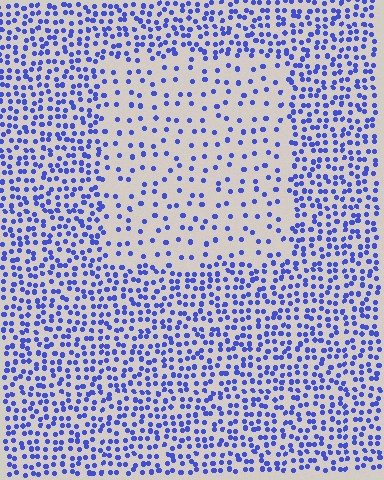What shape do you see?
I see a rectangle.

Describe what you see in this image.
The image contains small blue elements arranged at two different densities. A rectangle-shaped region is visible where the elements are less densely packed than the surrounding area.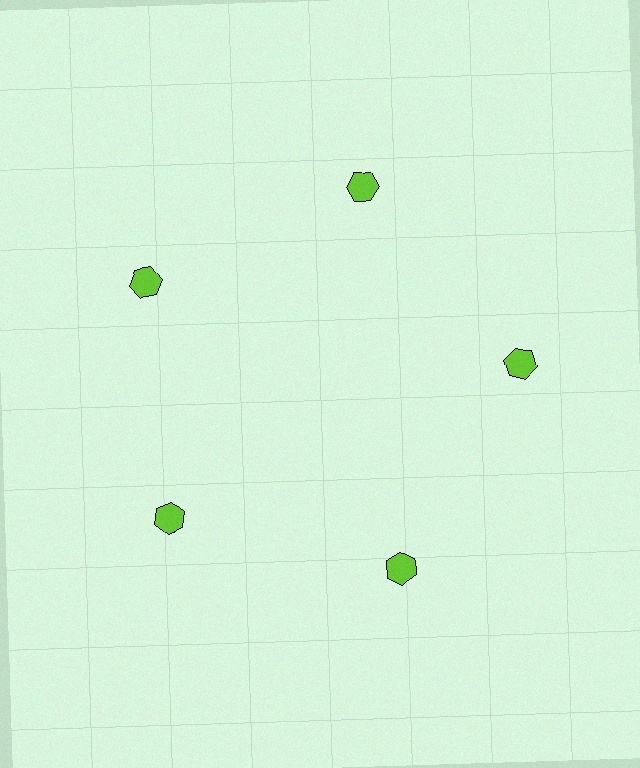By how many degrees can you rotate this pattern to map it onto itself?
The pattern maps onto itself every 72 degrees of rotation.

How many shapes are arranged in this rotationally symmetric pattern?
There are 5 shapes, arranged in 5 groups of 1.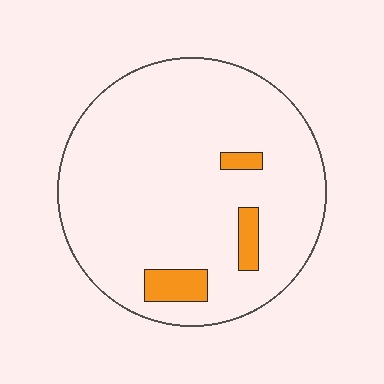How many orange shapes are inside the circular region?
3.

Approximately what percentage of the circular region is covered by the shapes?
Approximately 5%.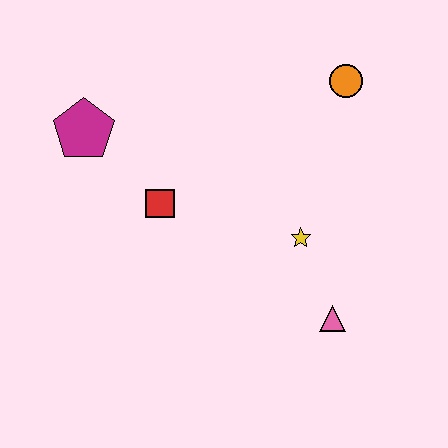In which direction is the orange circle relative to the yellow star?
The orange circle is above the yellow star.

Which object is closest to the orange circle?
The yellow star is closest to the orange circle.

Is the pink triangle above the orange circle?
No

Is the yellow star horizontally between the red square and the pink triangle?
Yes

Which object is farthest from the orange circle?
The magenta pentagon is farthest from the orange circle.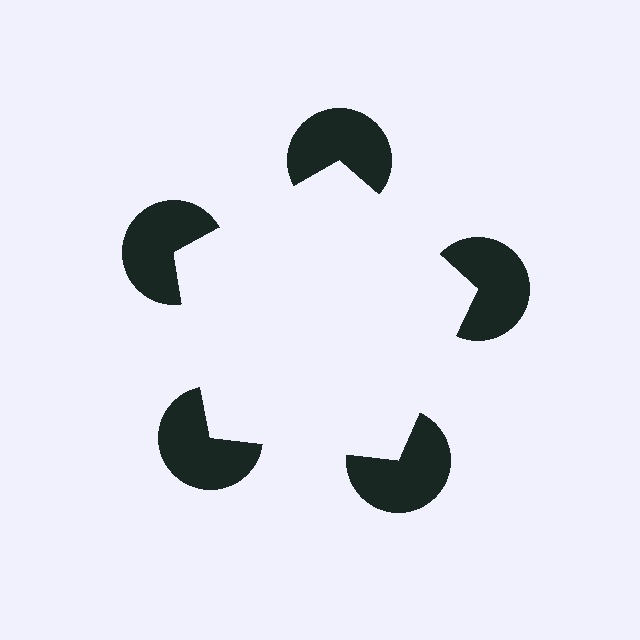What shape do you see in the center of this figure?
An illusory pentagon — its edges are inferred from the aligned wedge cuts in the pac-man discs, not physically drawn.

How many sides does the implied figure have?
5 sides.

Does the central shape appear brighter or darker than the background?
It typically appears slightly brighter than the background, even though no actual brightness change is drawn.